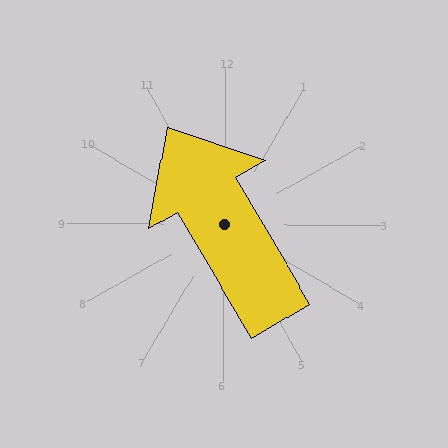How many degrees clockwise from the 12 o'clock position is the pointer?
Approximately 329 degrees.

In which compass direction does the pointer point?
Northwest.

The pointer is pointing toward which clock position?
Roughly 11 o'clock.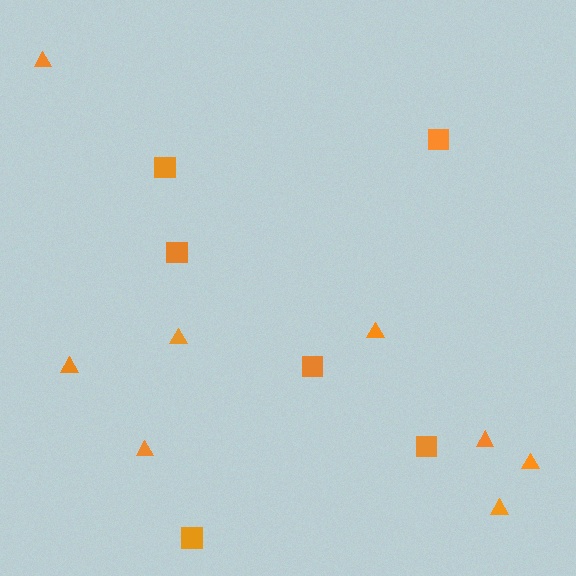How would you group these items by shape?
There are 2 groups: one group of squares (6) and one group of triangles (8).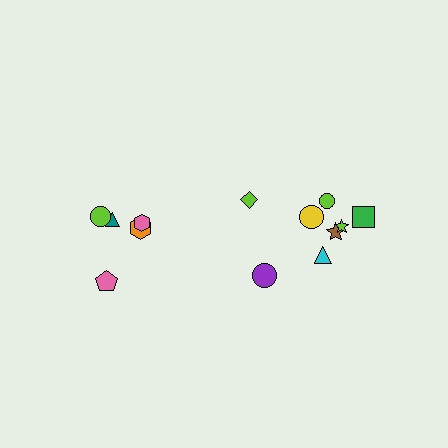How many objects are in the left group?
There are 5 objects.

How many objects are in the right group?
There are 8 objects.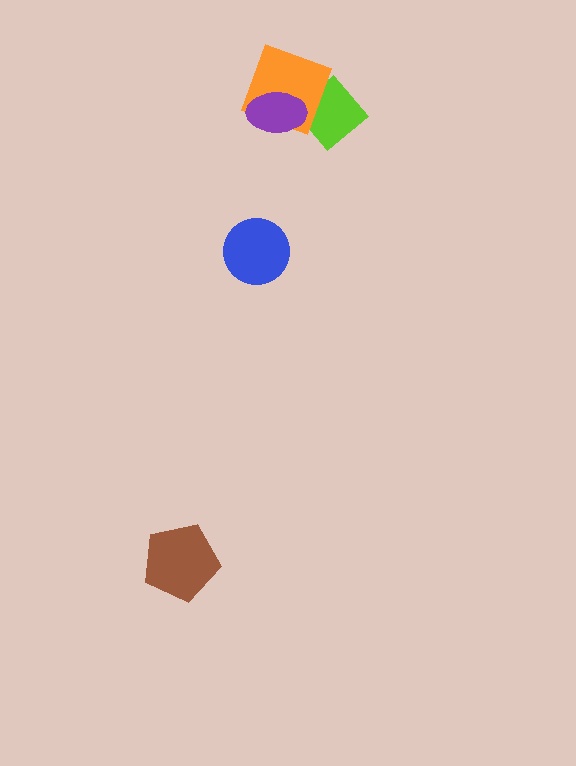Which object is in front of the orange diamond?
The purple ellipse is in front of the orange diamond.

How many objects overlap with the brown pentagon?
0 objects overlap with the brown pentagon.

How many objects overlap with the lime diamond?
1 object overlaps with the lime diamond.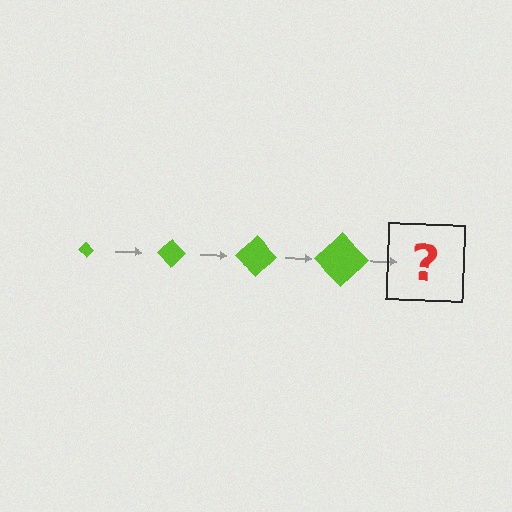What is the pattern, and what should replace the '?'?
The pattern is that the diamond gets progressively larger each step. The '?' should be a lime diamond, larger than the previous one.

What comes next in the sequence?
The next element should be a lime diamond, larger than the previous one.